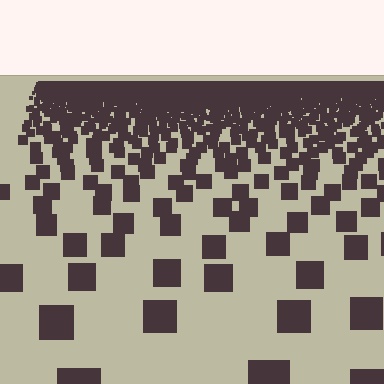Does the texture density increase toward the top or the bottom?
Density increases toward the top.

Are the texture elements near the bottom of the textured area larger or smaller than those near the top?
Larger. Near the bottom, elements are closer to the viewer and appear at a bigger on-screen size.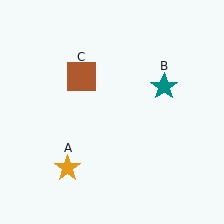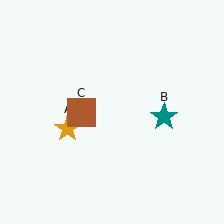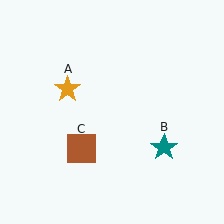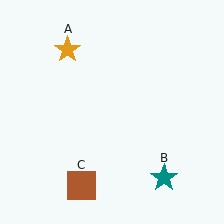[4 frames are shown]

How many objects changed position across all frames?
3 objects changed position: orange star (object A), teal star (object B), brown square (object C).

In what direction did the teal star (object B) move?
The teal star (object B) moved down.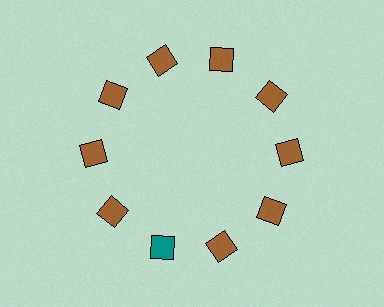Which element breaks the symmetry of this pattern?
The teal square at roughly the 7 o'clock position breaks the symmetry. All other shapes are brown squares.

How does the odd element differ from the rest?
It has a different color: teal instead of brown.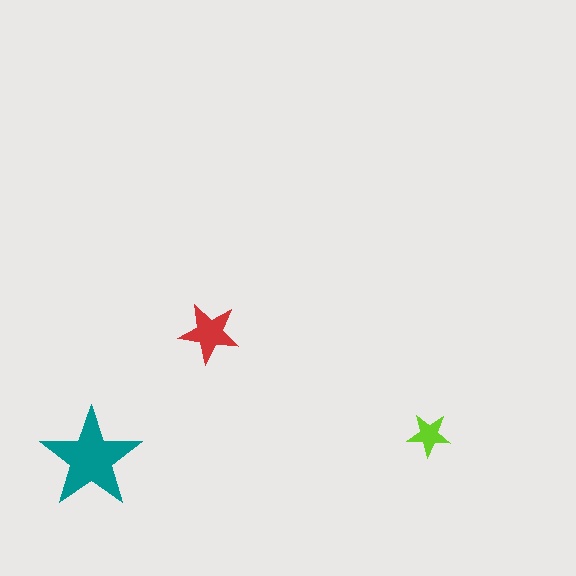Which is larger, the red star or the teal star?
The teal one.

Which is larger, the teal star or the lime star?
The teal one.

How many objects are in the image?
There are 3 objects in the image.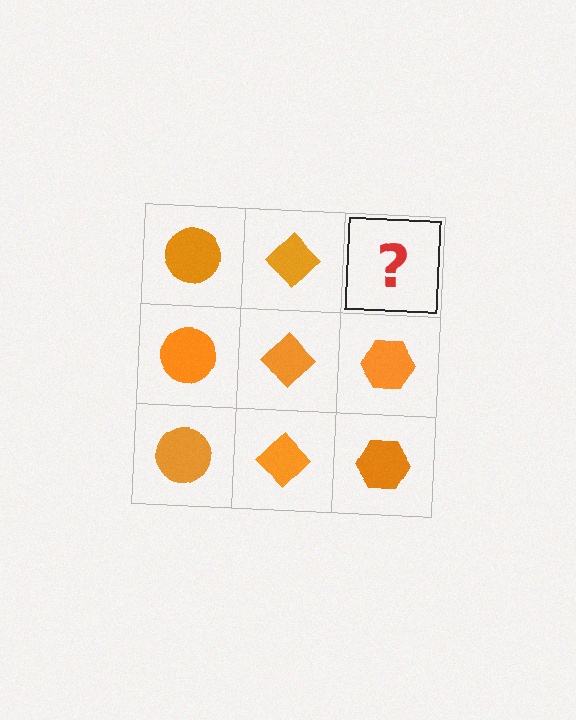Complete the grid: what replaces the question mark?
The question mark should be replaced with an orange hexagon.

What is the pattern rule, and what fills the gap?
The rule is that each column has a consistent shape. The gap should be filled with an orange hexagon.